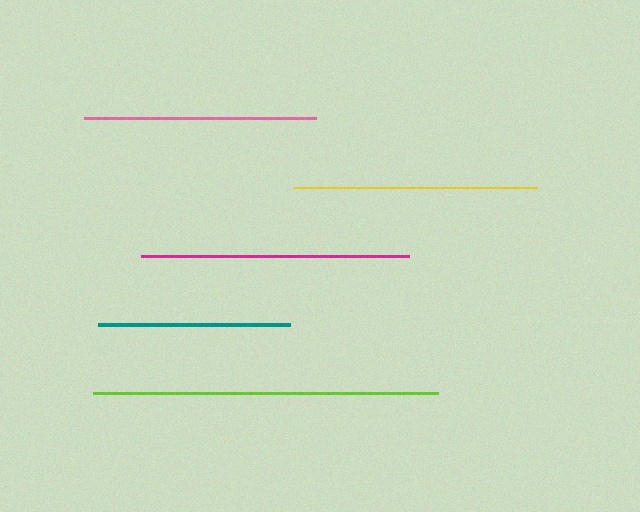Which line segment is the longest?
The lime line is the longest at approximately 345 pixels.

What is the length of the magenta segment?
The magenta segment is approximately 268 pixels long.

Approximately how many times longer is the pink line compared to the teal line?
The pink line is approximately 1.2 times the length of the teal line.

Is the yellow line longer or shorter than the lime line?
The lime line is longer than the yellow line.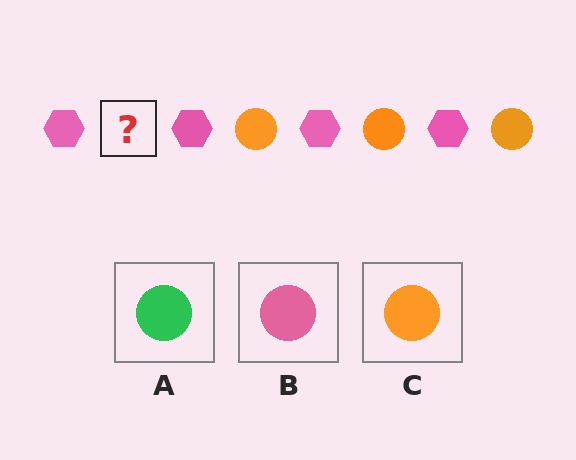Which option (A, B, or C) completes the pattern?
C.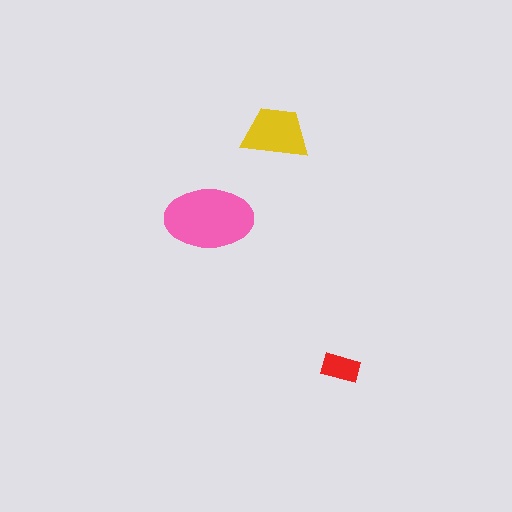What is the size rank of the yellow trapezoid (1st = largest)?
2nd.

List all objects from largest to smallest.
The pink ellipse, the yellow trapezoid, the red rectangle.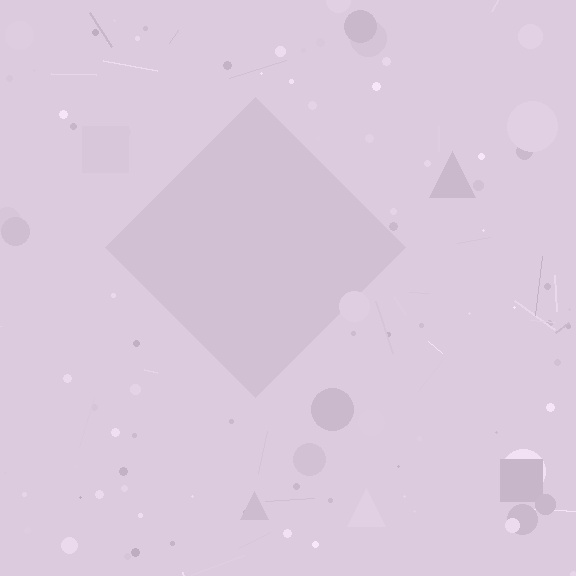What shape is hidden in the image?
A diamond is hidden in the image.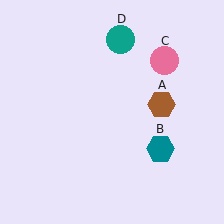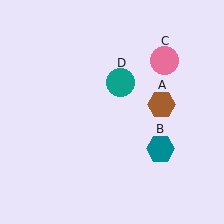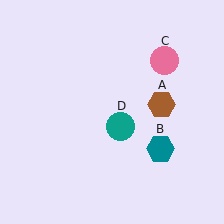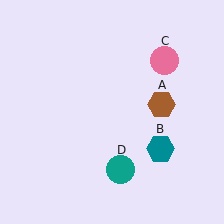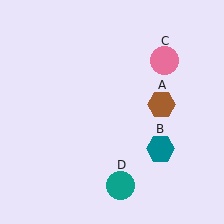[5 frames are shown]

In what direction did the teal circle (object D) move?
The teal circle (object D) moved down.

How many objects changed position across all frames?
1 object changed position: teal circle (object D).